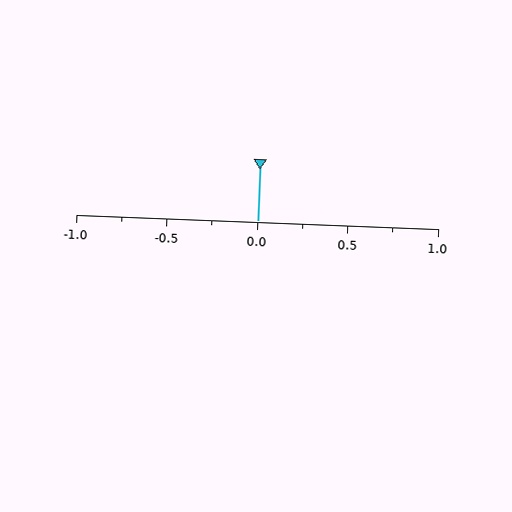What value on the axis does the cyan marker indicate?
The marker indicates approximately 0.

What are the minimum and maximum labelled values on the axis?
The axis runs from -1.0 to 1.0.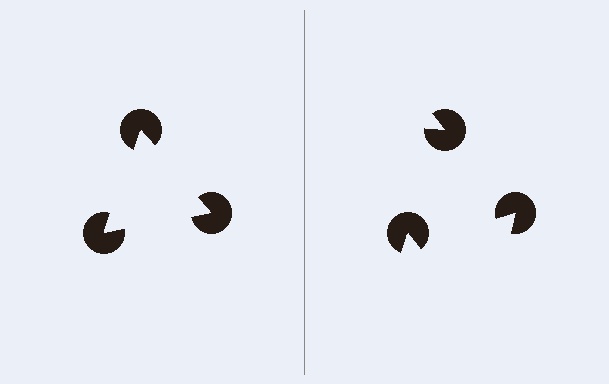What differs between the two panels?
The pac-man discs are positioned identically on both sides; only the wedge orientations differ. On the left they align to a triangle; on the right they are misaligned.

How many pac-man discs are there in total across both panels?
6 — 3 on each side.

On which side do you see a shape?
An illusory triangle appears on the left side. On the right side the wedge cuts are rotated, so no coherent shape forms.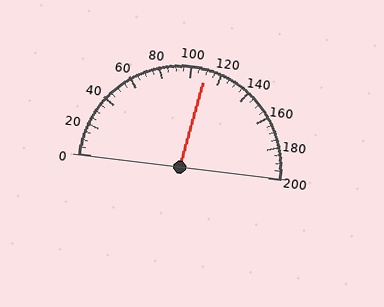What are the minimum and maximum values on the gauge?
The gauge ranges from 0 to 200.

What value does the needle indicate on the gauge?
The needle indicates approximately 110.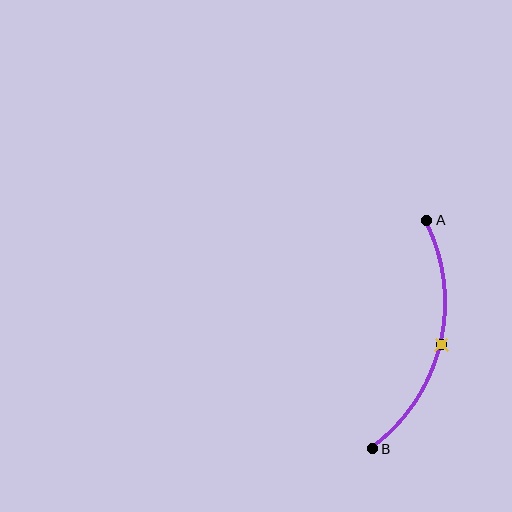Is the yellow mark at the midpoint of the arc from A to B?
Yes. The yellow mark lies on the arc at equal arc-length from both A and B — it is the arc midpoint.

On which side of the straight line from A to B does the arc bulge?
The arc bulges to the right of the straight line connecting A and B.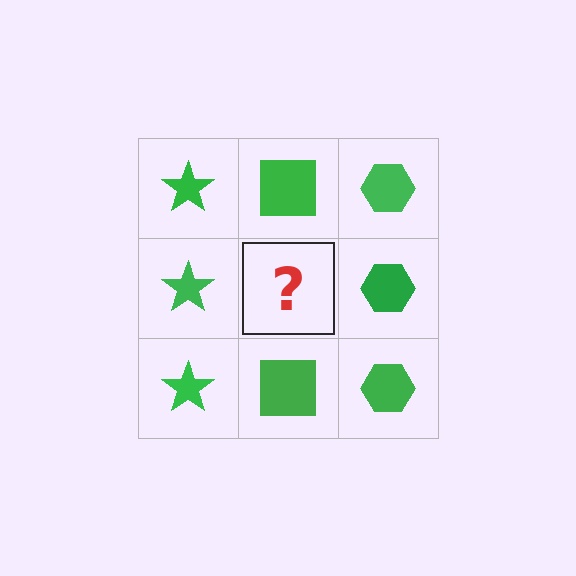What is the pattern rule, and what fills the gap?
The rule is that each column has a consistent shape. The gap should be filled with a green square.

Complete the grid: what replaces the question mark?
The question mark should be replaced with a green square.